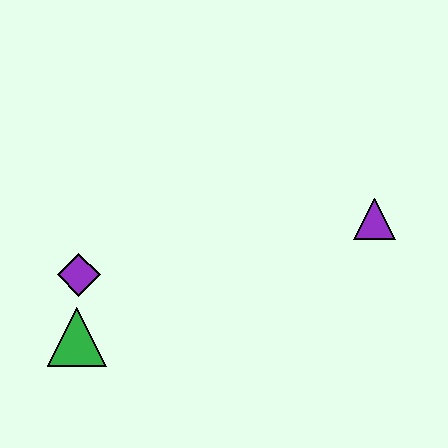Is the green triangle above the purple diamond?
No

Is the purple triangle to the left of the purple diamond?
No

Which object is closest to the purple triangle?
The purple diamond is closest to the purple triangle.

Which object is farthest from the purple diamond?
The purple triangle is farthest from the purple diamond.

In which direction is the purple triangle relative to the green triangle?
The purple triangle is to the right of the green triangle.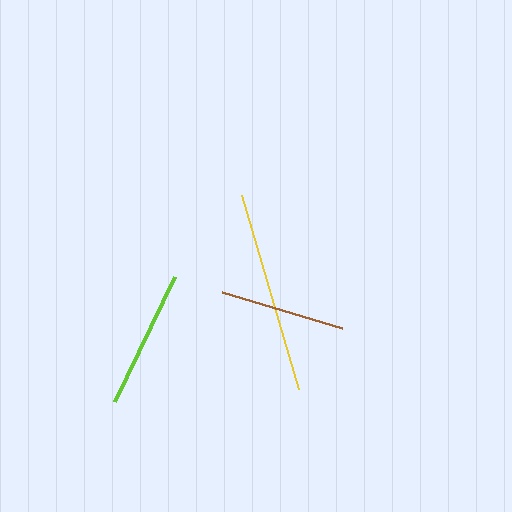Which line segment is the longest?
The yellow line is the longest at approximately 203 pixels.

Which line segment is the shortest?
The brown line is the shortest at approximately 126 pixels.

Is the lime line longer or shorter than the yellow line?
The yellow line is longer than the lime line.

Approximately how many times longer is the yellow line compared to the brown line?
The yellow line is approximately 1.6 times the length of the brown line.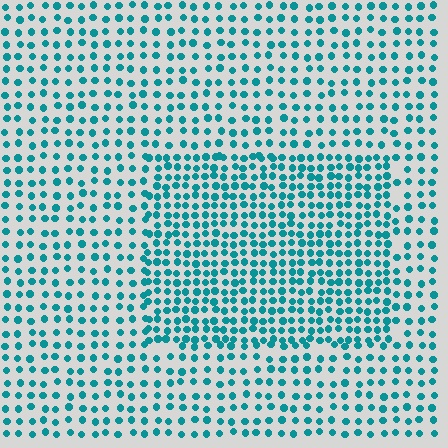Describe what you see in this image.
The image contains small teal elements arranged at two different densities. A rectangle-shaped region is visible where the elements are more densely packed than the surrounding area.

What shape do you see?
I see a rectangle.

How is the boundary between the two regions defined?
The boundary is defined by a change in element density (approximately 1.7x ratio). All elements are the same color, size, and shape.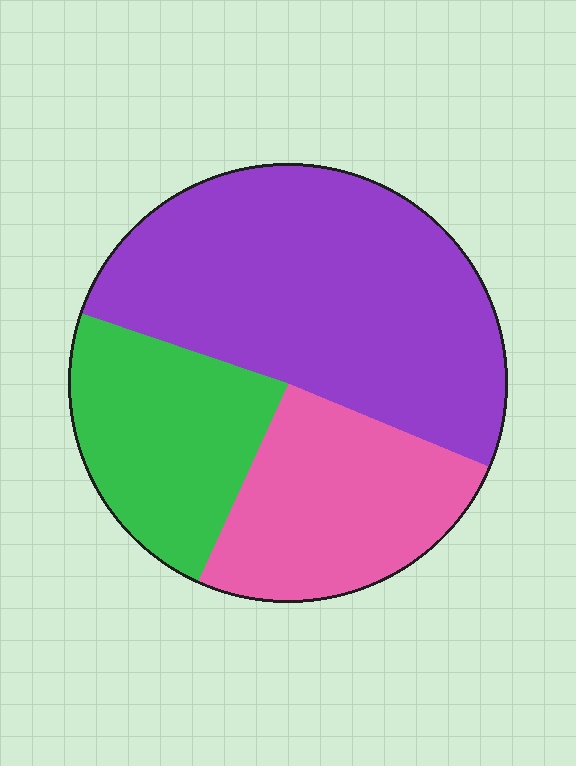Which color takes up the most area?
Purple, at roughly 50%.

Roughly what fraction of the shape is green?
Green takes up less than a quarter of the shape.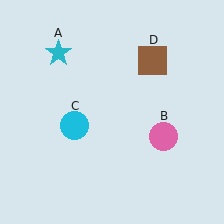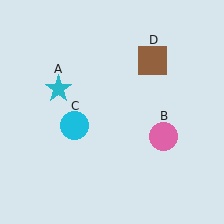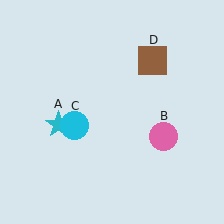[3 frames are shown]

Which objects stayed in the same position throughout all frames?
Pink circle (object B) and cyan circle (object C) and brown square (object D) remained stationary.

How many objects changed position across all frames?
1 object changed position: cyan star (object A).